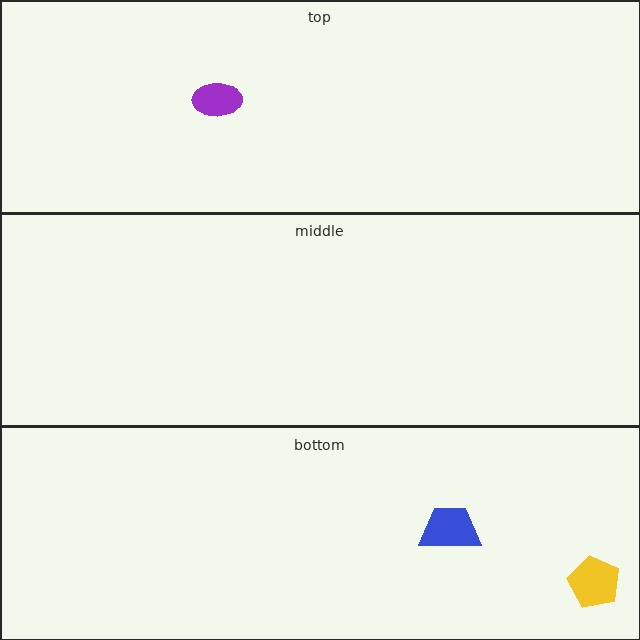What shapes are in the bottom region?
The blue trapezoid, the yellow pentagon.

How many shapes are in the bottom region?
2.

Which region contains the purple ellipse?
The top region.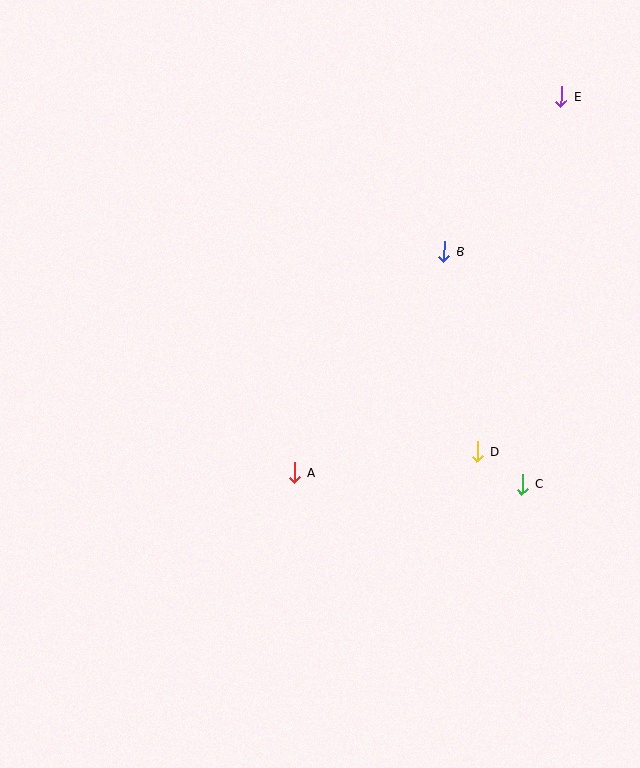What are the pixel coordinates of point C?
Point C is at (523, 484).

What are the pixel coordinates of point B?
Point B is at (444, 251).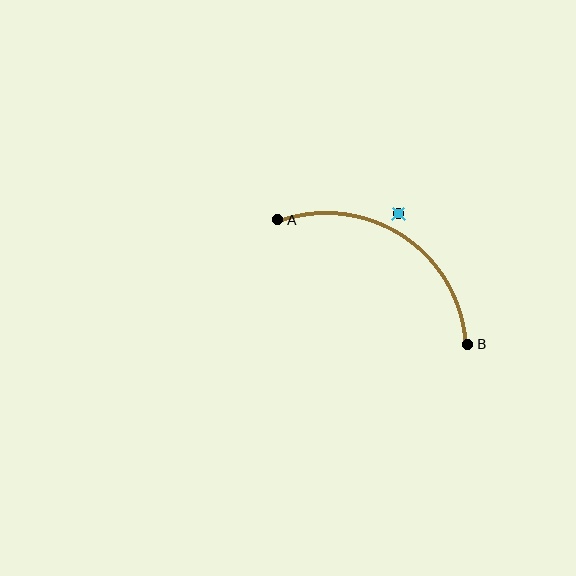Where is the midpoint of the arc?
The arc midpoint is the point on the curve farthest from the straight line joining A and B. It sits above that line.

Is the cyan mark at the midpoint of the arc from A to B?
No — the cyan mark does not lie on the arc at all. It sits slightly outside the curve.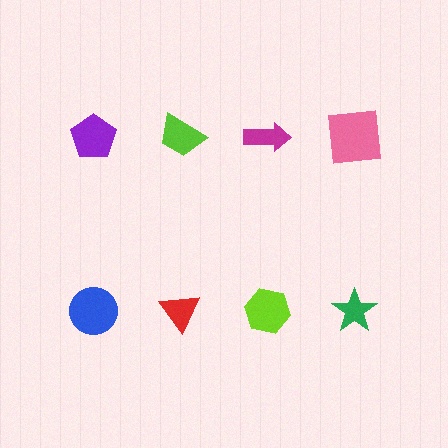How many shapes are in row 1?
4 shapes.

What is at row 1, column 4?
A pink square.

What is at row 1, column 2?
A lime trapezoid.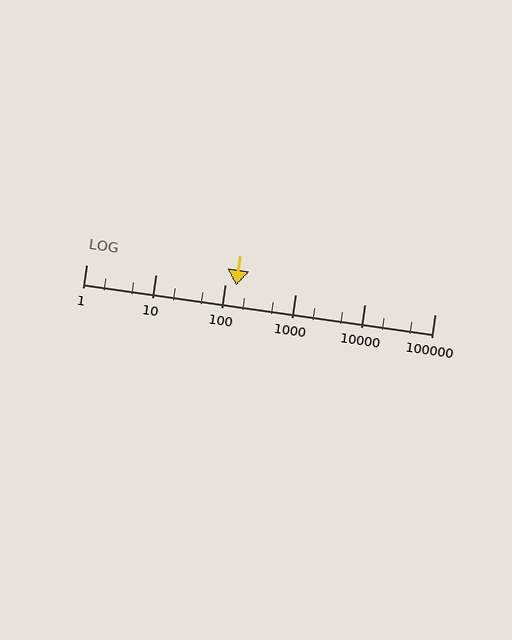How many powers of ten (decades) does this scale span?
The scale spans 5 decades, from 1 to 100000.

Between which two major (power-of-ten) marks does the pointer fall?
The pointer is between 100 and 1000.